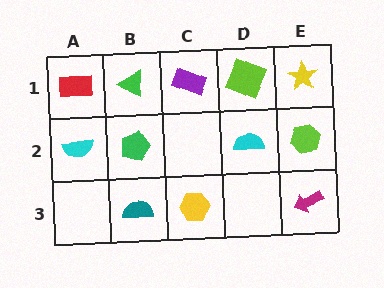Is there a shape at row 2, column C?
No, that cell is empty.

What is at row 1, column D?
A lime square.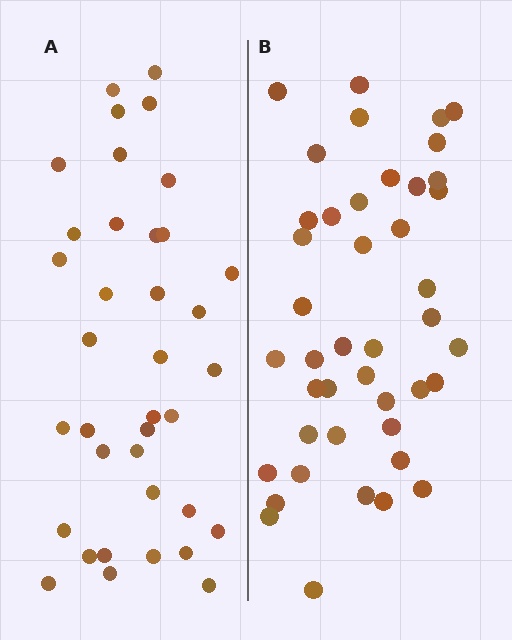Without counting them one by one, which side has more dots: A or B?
Region B (the right region) has more dots.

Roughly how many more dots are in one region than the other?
Region B has about 6 more dots than region A.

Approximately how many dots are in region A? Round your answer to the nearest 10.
About 40 dots. (The exact count is 37, which rounds to 40.)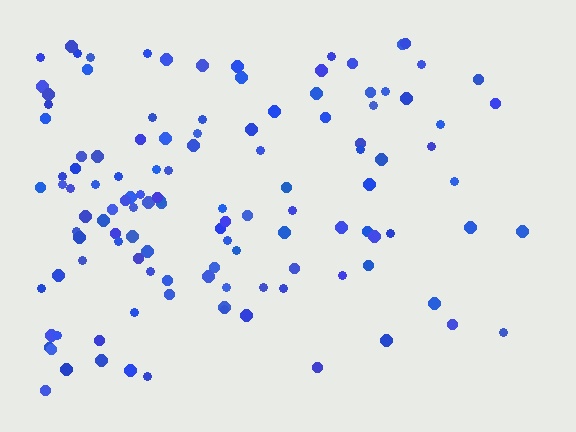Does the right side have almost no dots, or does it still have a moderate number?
Still a moderate number, just noticeably fewer than the left.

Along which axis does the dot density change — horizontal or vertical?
Horizontal.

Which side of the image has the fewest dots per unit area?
The right.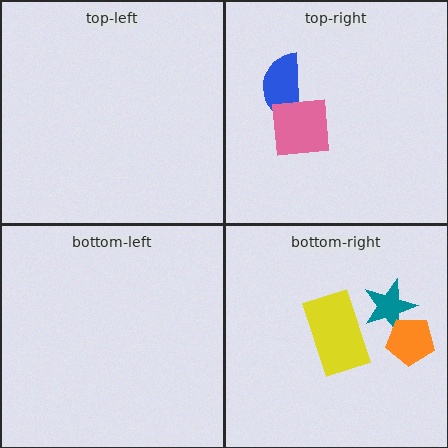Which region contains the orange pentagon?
The bottom-right region.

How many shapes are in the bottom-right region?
3.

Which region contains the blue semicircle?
The top-right region.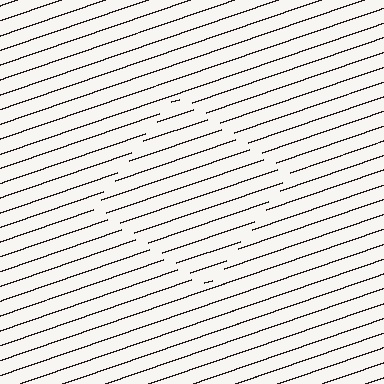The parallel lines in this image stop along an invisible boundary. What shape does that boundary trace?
An illusory square. The interior of the shape contains the same grating, shifted by half a period — the contour is defined by the phase discontinuity where line-ends from the inner and outer gratings abut.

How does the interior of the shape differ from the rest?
The interior of the shape contains the same grating, shifted by half a period — the contour is defined by the phase discontinuity where line-ends from the inner and outer gratings abut.